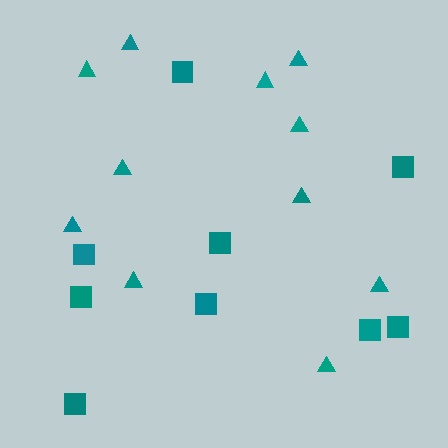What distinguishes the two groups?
There are 2 groups: one group of squares (9) and one group of triangles (11).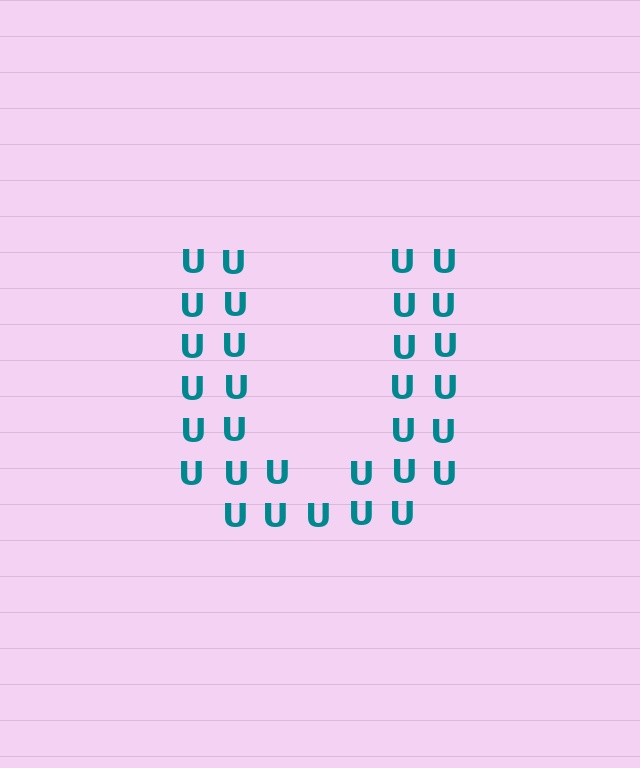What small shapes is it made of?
It is made of small letter U's.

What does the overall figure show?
The overall figure shows the letter U.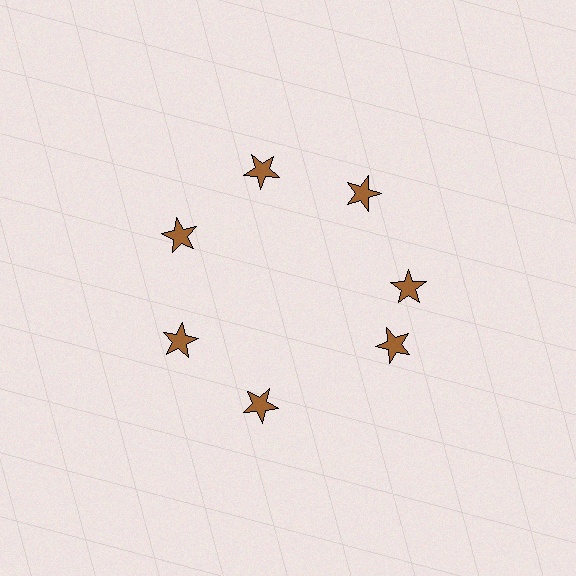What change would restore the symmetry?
The symmetry would be restored by rotating it back into even spacing with its neighbors so that all 7 stars sit at equal angles and equal distance from the center.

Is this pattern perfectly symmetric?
No. The 7 brown stars are arranged in a ring, but one element near the 5 o'clock position is rotated out of alignment along the ring, breaking the 7-fold rotational symmetry.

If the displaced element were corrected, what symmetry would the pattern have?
It would have 7-fold rotational symmetry — the pattern would map onto itself every 51 degrees.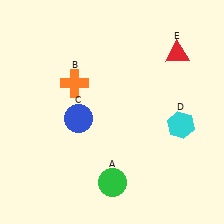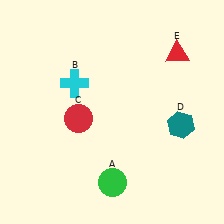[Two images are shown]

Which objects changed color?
B changed from orange to cyan. C changed from blue to red. D changed from cyan to teal.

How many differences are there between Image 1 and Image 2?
There are 3 differences between the two images.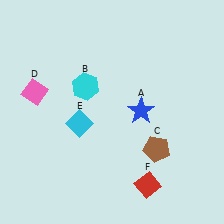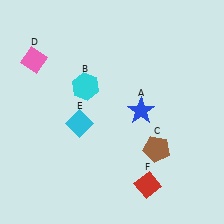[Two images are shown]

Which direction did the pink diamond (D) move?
The pink diamond (D) moved up.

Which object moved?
The pink diamond (D) moved up.